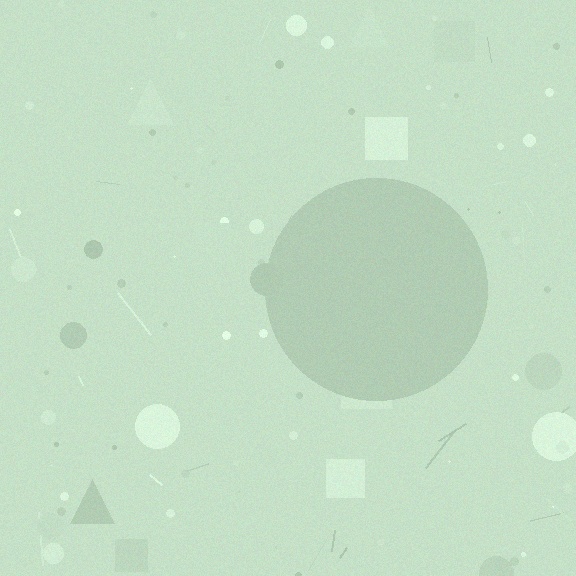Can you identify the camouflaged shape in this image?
The camouflaged shape is a circle.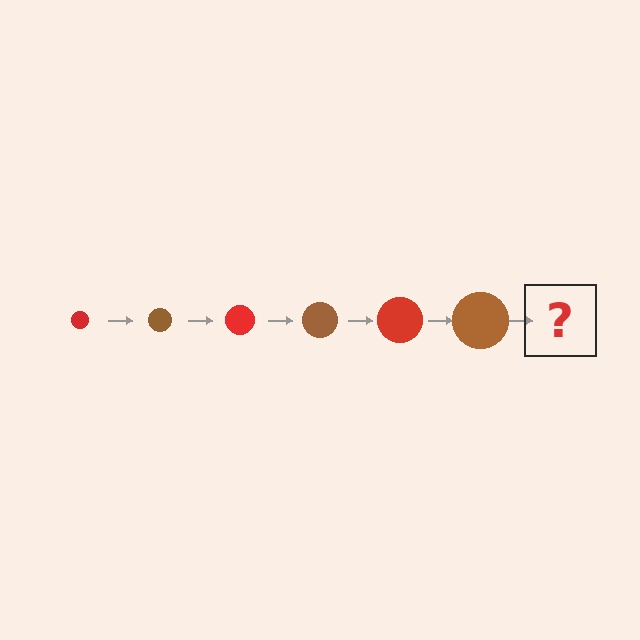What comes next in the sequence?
The next element should be a red circle, larger than the previous one.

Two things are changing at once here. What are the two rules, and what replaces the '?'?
The two rules are that the circle grows larger each step and the color cycles through red and brown. The '?' should be a red circle, larger than the previous one.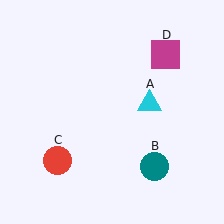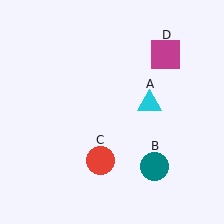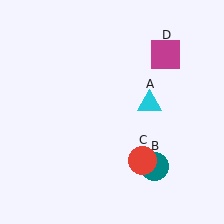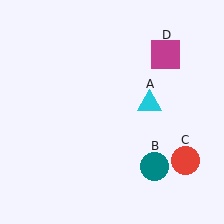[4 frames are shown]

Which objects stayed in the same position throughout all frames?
Cyan triangle (object A) and teal circle (object B) and magenta square (object D) remained stationary.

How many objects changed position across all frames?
1 object changed position: red circle (object C).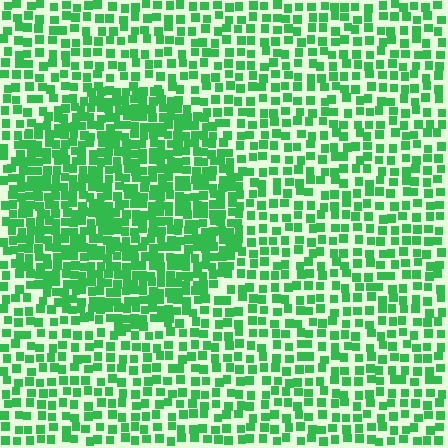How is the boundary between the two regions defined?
The boundary is defined by a change in element density (approximately 1.8x ratio). All elements are the same color, size, and shape.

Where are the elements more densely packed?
The elements are more densely packed inside the circle boundary.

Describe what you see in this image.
The image contains small green elements arranged at two different densities. A circle-shaped region is visible where the elements are more densely packed than the surrounding area.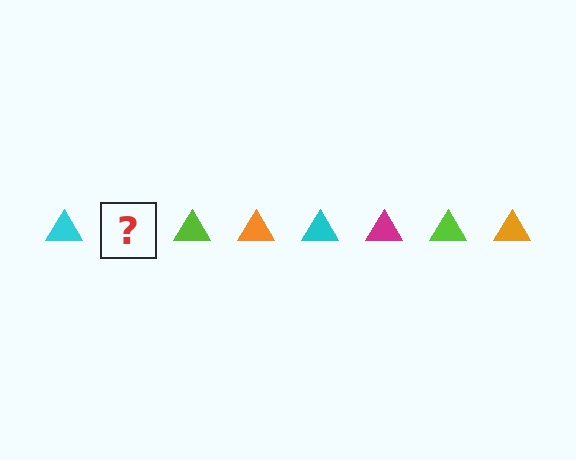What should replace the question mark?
The question mark should be replaced with a magenta triangle.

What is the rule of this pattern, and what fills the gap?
The rule is that the pattern cycles through cyan, magenta, lime, orange triangles. The gap should be filled with a magenta triangle.